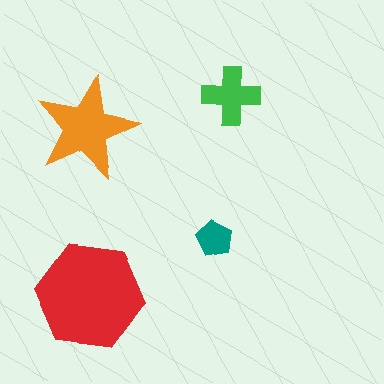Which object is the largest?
The red hexagon.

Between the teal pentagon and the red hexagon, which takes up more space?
The red hexagon.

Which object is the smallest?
The teal pentagon.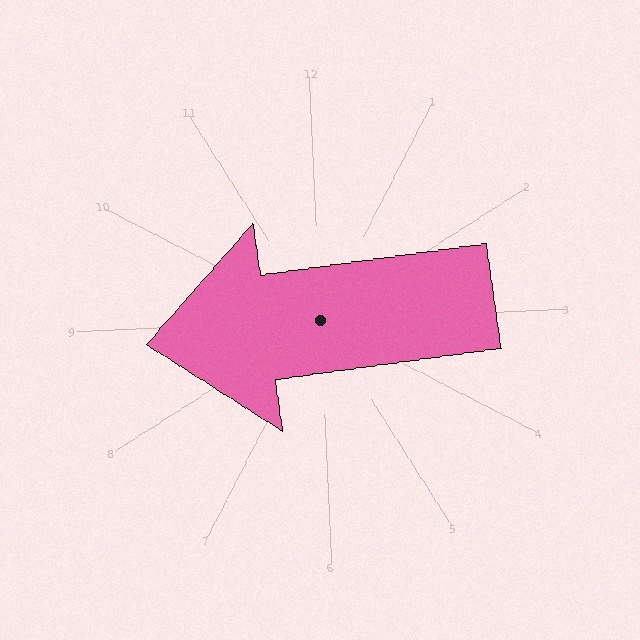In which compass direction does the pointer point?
West.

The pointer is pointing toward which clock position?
Roughly 9 o'clock.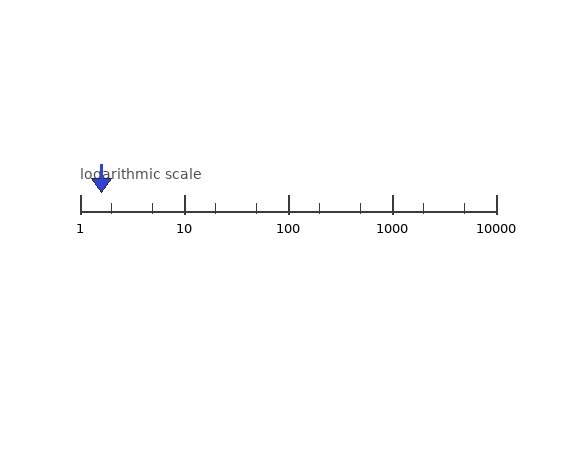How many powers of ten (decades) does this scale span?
The scale spans 4 decades, from 1 to 10000.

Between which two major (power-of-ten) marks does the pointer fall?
The pointer is between 1 and 10.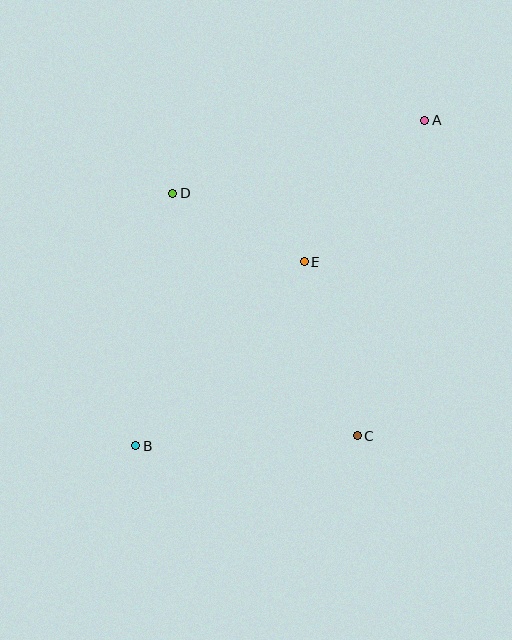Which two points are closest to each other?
Points D and E are closest to each other.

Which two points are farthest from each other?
Points A and B are farthest from each other.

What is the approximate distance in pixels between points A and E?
The distance between A and E is approximately 186 pixels.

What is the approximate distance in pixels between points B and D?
The distance between B and D is approximately 255 pixels.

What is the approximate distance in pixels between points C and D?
The distance between C and D is approximately 304 pixels.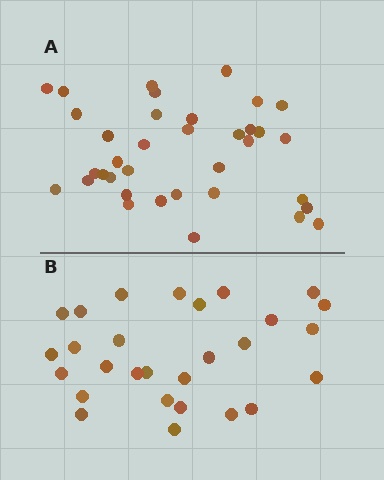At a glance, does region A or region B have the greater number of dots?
Region A (the top region) has more dots.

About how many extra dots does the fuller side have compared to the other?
Region A has roughly 8 or so more dots than region B.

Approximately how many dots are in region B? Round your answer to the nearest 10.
About 30 dots. (The exact count is 28, which rounds to 30.)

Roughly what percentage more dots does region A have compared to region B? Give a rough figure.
About 30% more.